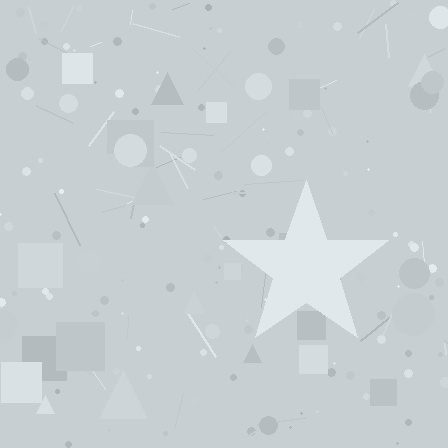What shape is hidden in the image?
A star is hidden in the image.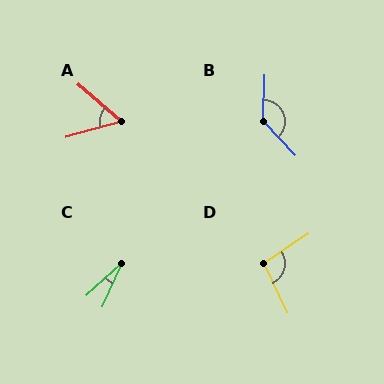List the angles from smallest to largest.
C (23°), A (56°), D (99°), B (135°).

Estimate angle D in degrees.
Approximately 99 degrees.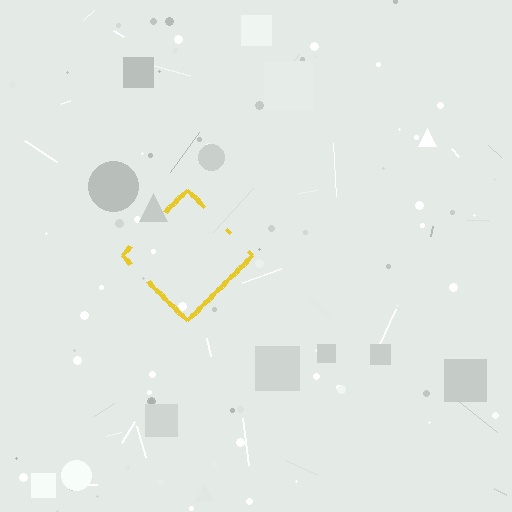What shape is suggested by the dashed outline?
The dashed outline suggests a diamond.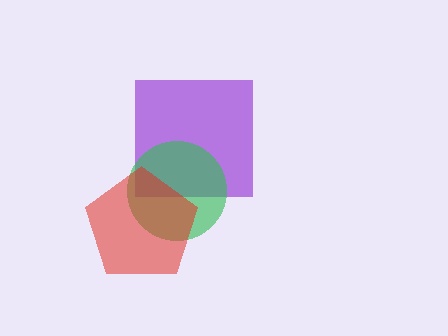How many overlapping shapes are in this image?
There are 3 overlapping shapes in the image.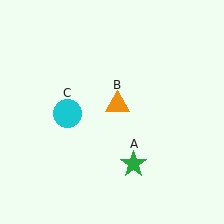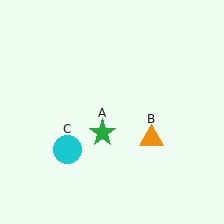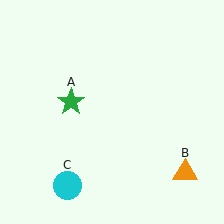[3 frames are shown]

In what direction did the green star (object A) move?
The green star (object A) moved up and to the left.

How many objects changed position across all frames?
3 objects changed position: green star (object A), orange triangle (object B), cyan circle (object C).